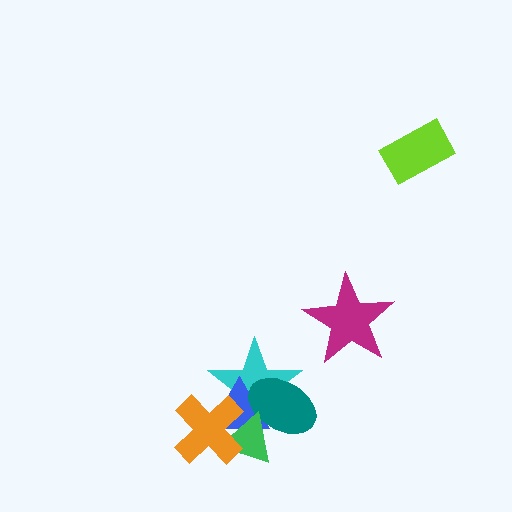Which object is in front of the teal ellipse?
The green triangle is in front of the teal ellipse.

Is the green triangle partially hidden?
Yes, it is partially covered by another shape.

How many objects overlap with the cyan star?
4 objects overlap with the cyan star.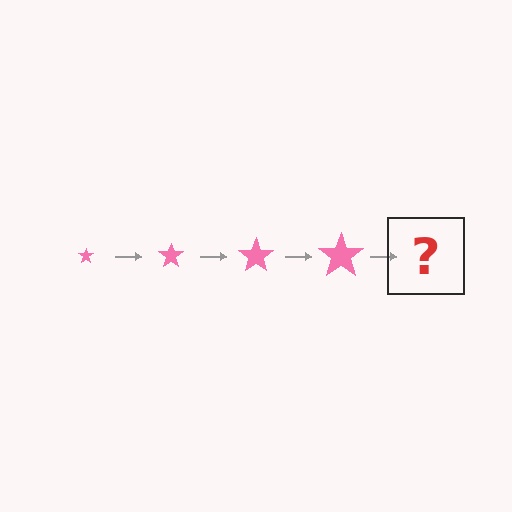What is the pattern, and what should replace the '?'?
The pattern is that the star gets progressively larger each step. The '?' should be a pink star, larger than the previous one.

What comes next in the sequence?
The next element should be a pink star, larger than the previous one.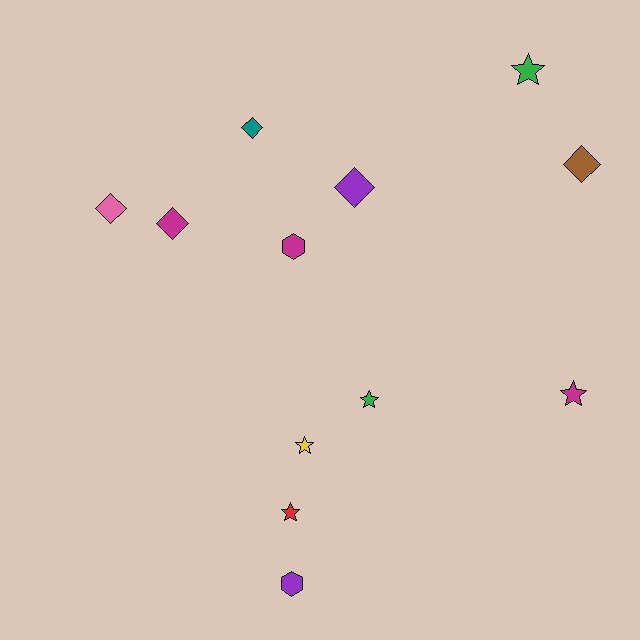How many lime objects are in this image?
There are no lime objects.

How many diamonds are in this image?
There are 5 diamonds.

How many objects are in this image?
There are 12 objects.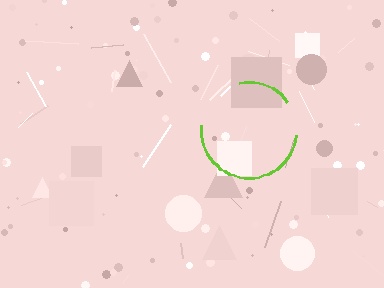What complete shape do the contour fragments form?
The contour fragments form a circle.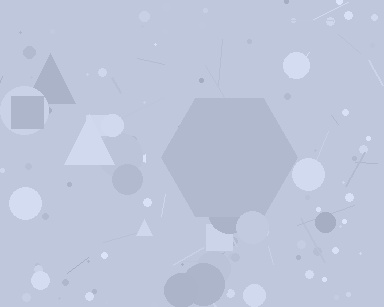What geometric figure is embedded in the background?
A hexagon is embedded in the background.